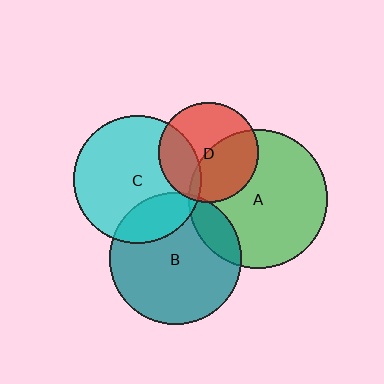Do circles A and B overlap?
Yes.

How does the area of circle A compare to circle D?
Approximately 1.9 times.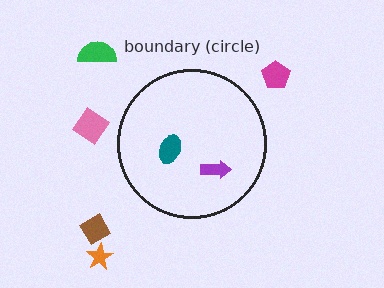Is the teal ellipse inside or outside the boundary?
Inside.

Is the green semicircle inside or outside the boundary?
Outside.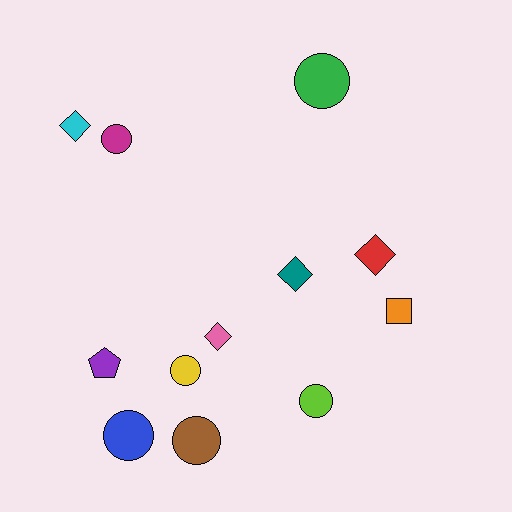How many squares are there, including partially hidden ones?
There is 1 square.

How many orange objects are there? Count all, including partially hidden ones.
There is 1 orange object.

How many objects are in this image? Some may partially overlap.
There are 12 objects.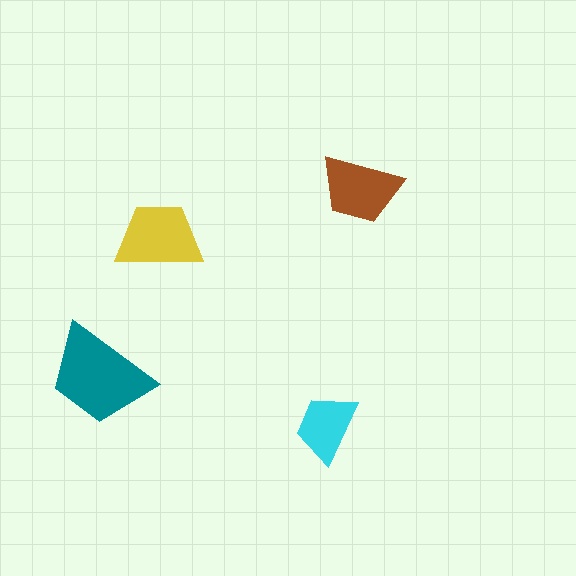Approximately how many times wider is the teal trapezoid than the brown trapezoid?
About 1.5 times wider.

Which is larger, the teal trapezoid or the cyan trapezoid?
The teal one.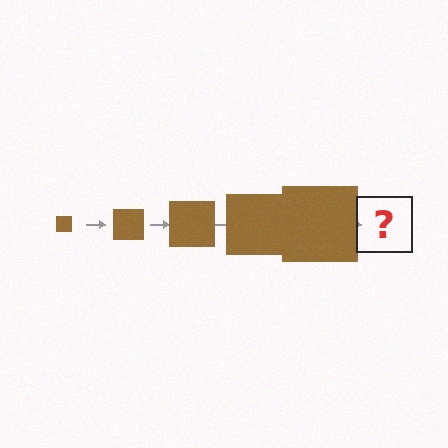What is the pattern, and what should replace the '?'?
The pattern is that the square gets progressively larger each step. The '?' should be a brown square, larger than the previous one.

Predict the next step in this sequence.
The next step is a brown square, larger than the previous one.